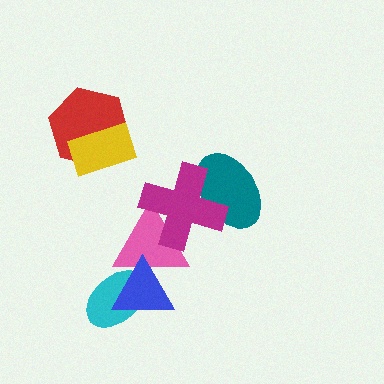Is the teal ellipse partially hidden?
Yes, it is partially covered by another shape.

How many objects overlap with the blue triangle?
2 objects overlap with the blue triangle.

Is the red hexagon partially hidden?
Yes, it is partially covered by another shape.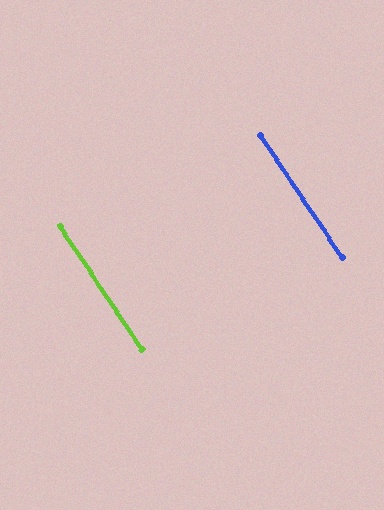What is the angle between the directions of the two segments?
Approximately 0 degrees.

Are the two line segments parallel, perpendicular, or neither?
Parallel — their directions differ by only 0.2°.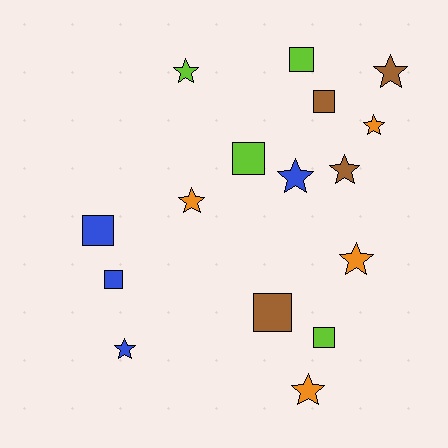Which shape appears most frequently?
Star, with 9 objects.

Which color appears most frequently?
Blue, with 4 objects.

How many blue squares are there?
There are 2 blue squares.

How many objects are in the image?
There are 16 objects.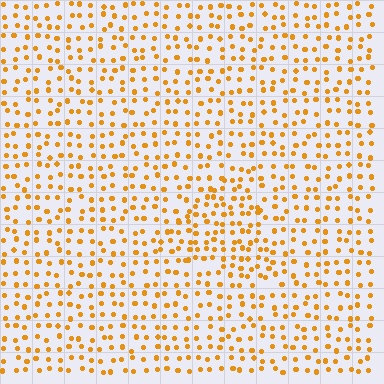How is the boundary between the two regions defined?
The boundary is defined by a change in element density (approximately 1.5x ratio). All elements are the same color, size, and shape.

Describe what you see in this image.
The image contains small orange elements arranged at two different densities. A triangle-shaped region is visible where the elements are more densely packed than the surrounding area.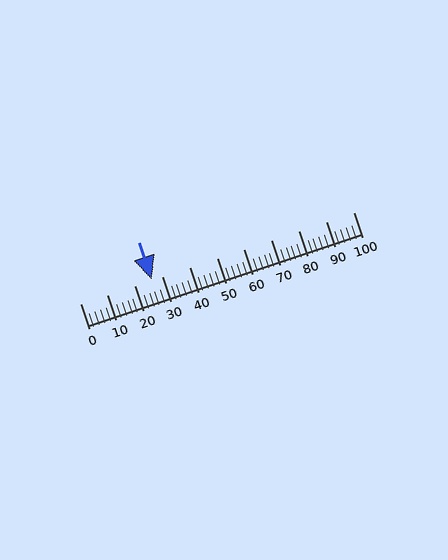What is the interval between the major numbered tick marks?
The major tick marks are spaced 10 units apart.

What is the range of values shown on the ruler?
The ruler shows values from 0 to 100.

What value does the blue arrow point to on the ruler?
The blue arrow points to approximately 26.